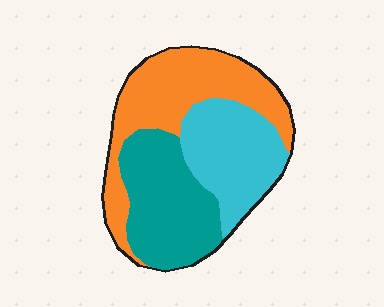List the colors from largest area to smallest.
From largest to smallest: orange, teal, cyan.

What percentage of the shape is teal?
Teal covers 33% of the shape.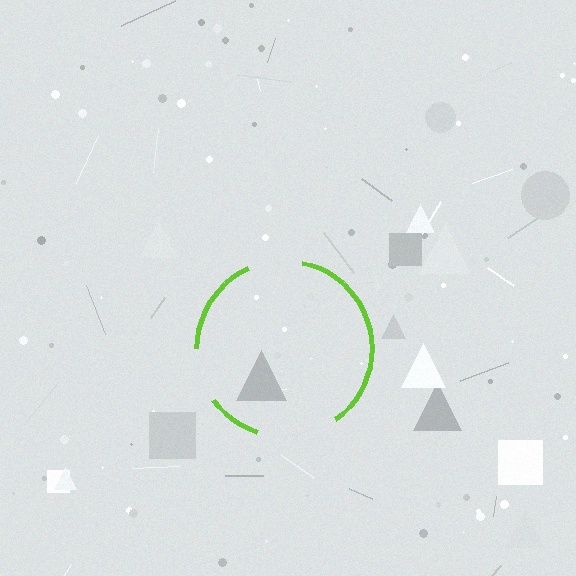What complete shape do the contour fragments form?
The contour fragments form a circle.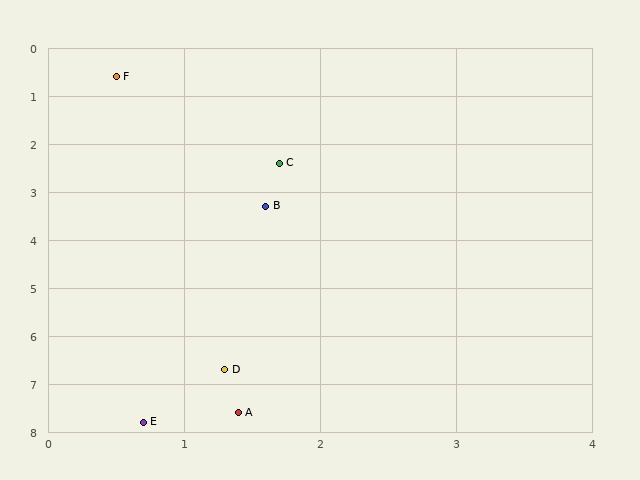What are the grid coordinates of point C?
Point C is at approximately (1.7, 2.4).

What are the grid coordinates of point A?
Point A is at approximately (1.4, 7.6).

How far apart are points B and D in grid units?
Points B and D are about 3.4 grid units apart.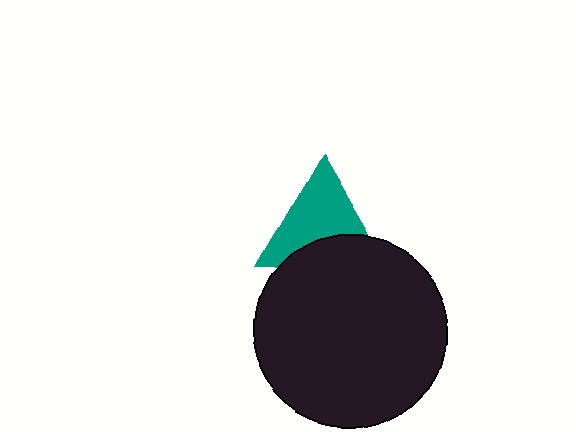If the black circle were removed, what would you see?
You would see the complete teal triangle.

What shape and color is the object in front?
The object in front is a black circle.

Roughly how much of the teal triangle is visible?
About half of it is visible (roughly 64%).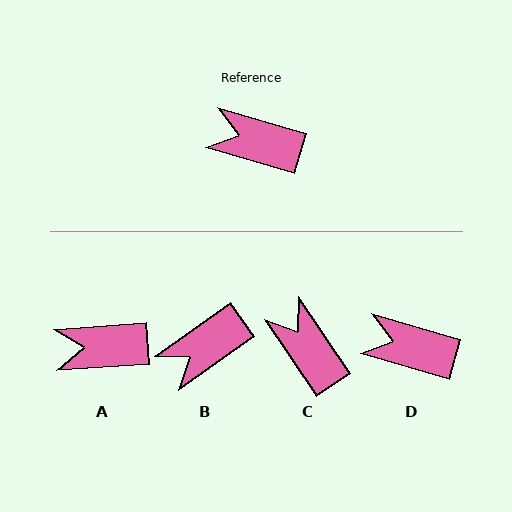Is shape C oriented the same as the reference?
No, it is off by about 40 degrees.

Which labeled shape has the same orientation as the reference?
D.